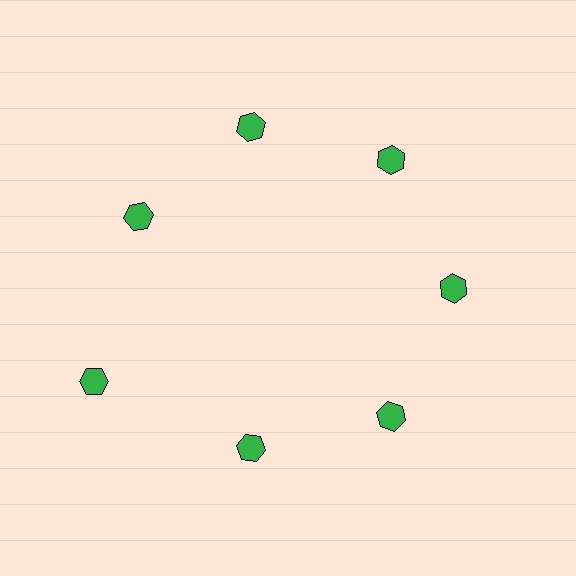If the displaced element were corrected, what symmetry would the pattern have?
It would have 7-fold rotational symmetry — the pattern would map onto itself every 51 degrees.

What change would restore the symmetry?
The symmetry would be restored by moving it inward, back onto the ring so that all 7 hexagons sit at equal angles and equal distance from the center.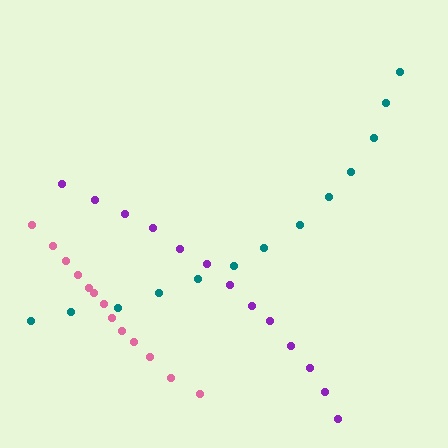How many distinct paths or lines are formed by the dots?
There are 3 distinct paths.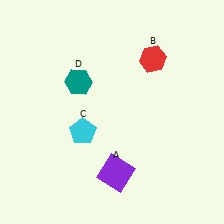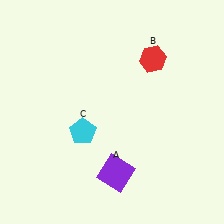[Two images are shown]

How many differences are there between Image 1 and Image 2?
There is 1 difference between the two images.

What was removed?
The teal hexagon (D) was removed in Image 2.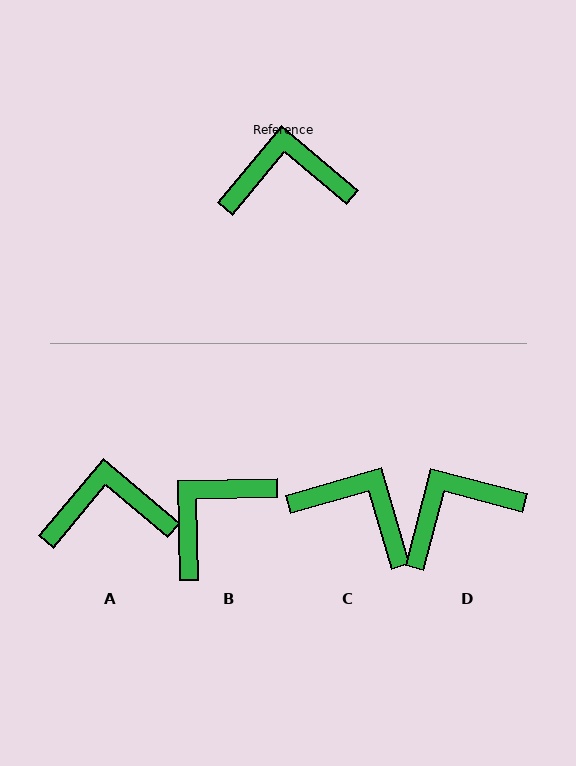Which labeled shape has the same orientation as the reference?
A.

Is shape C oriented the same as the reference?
No, it is off by about 34 degrees.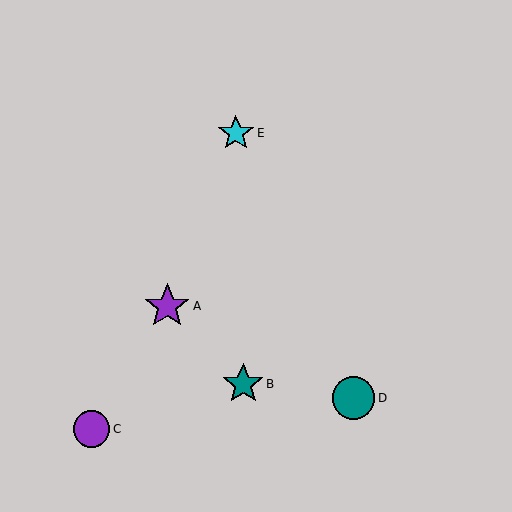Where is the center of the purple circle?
The center of the purple circle is at (92, 429).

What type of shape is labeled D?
Shape D is a teal circle.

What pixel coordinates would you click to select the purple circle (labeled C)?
Click at (92, 429) to select the purple circle C.